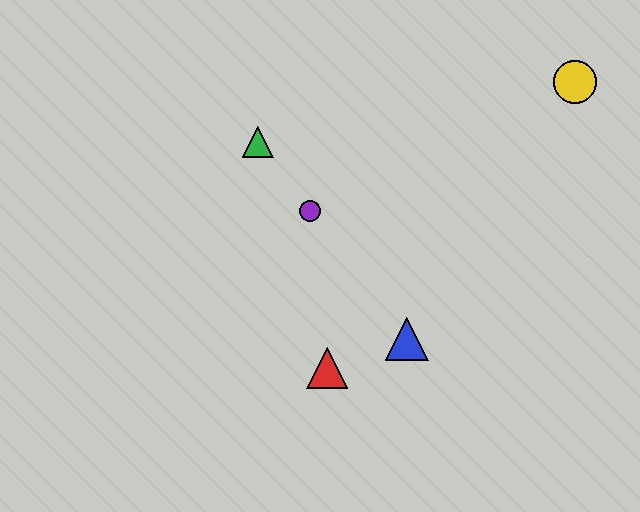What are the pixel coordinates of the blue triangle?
The blue triangle is at (407, 339).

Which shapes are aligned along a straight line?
The blue triangle, the green triangle, the purple circle are aligned along a straight line.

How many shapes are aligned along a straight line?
3 shapes (the blue triangle, the green triangle, the purple circle) are aligned along a straight line.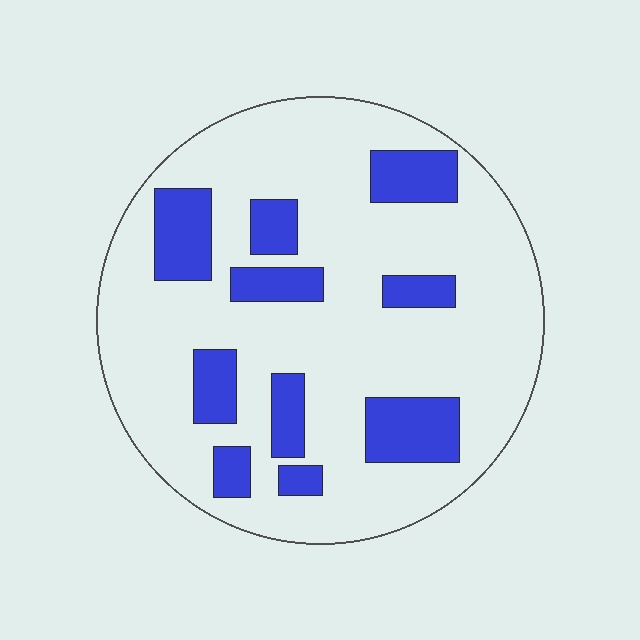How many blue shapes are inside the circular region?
10.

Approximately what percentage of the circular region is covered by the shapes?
Approximately 20%.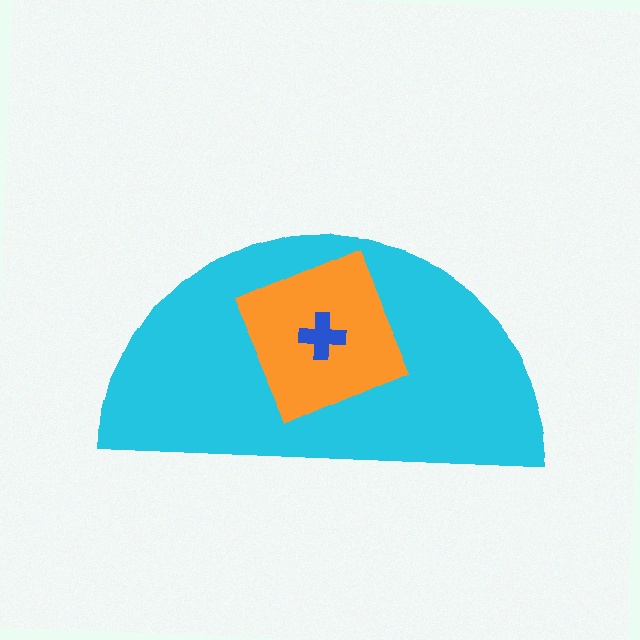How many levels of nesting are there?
3.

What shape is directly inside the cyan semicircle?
The orange diamond.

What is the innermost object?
The blue cross.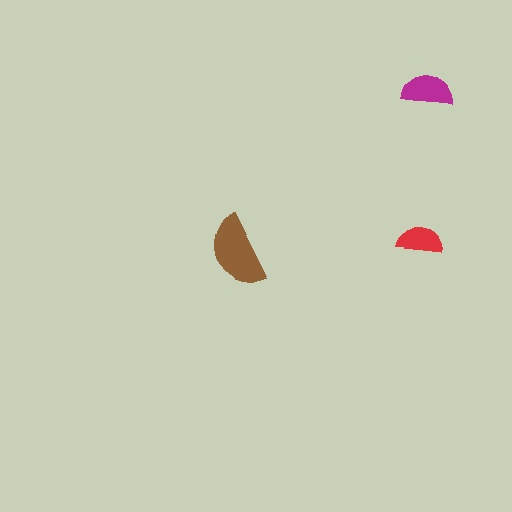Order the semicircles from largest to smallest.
the brown one, the magenta one, the red one.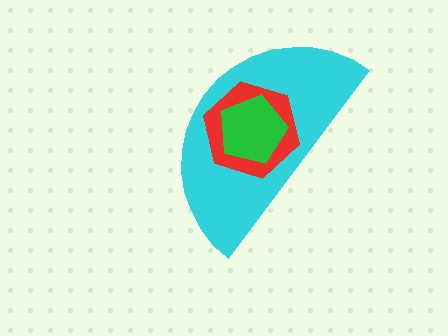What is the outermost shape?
The cyan semicircle.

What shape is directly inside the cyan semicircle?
The red hexagon.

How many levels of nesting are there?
3.